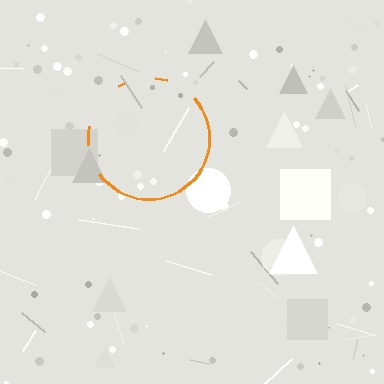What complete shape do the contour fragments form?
The contour fragments form a circle.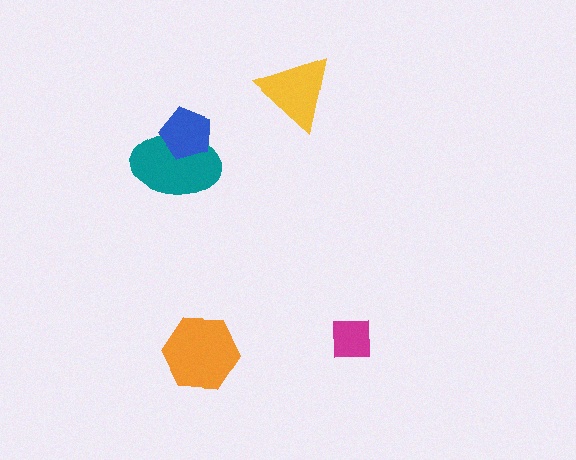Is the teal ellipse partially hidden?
Yes, it is partially covered by another shape.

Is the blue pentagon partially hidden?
No, no other shape covers it.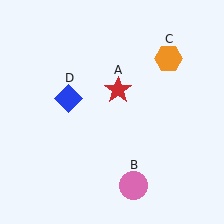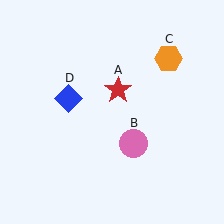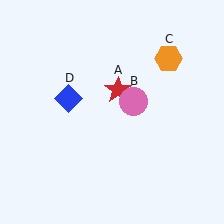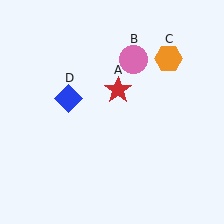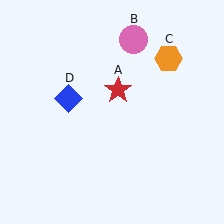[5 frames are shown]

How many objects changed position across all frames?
1 object changed position: pink circle (object B).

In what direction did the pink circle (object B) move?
The pink circle (object B) moved up.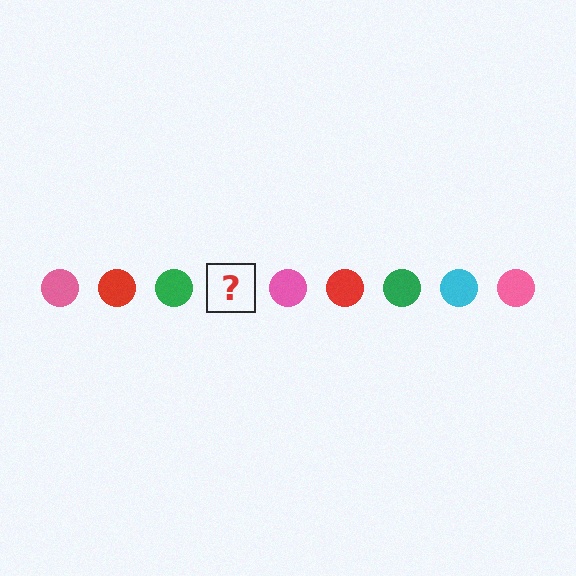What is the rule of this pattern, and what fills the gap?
The rule is that the pattern cycles through pink, red, green, cyan circles. The gap should be filled with a cyan circle.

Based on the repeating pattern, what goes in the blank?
The blank should be a cyan circle.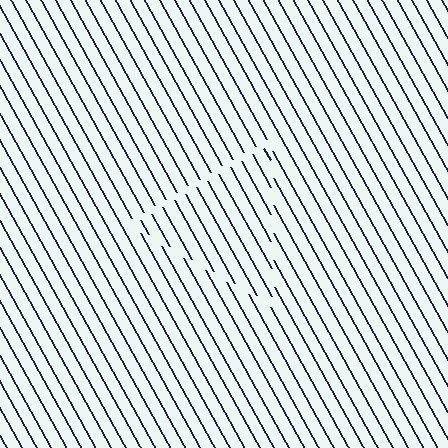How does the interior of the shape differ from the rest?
The interior of the shape contains the same grating, shifted by half a period — the contour is defined by the phase discontinuity where line-ends from the inner and outer gratings abut.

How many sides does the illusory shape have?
3 sides — the line-ends trace a triangle.